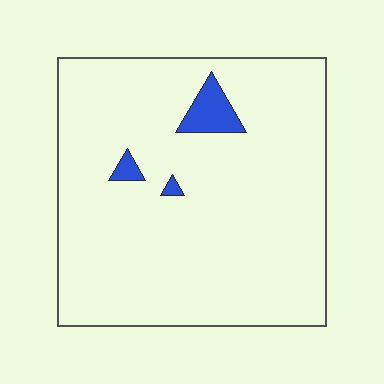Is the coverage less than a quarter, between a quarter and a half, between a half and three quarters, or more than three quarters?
Less than a quarter.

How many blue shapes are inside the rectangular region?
3.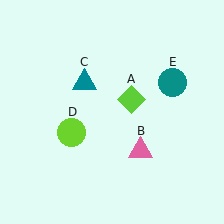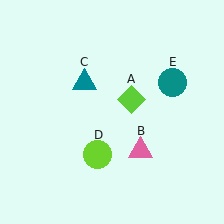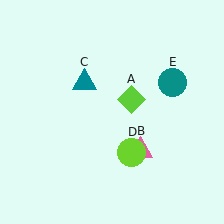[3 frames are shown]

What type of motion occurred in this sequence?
The lime circle (object D) rotated counterclockwise around the center of the scene.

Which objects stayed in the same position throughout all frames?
Lime diamond (object A) and pink triangle (object B) and teal triangle (object C) and teal circle (object E) remained stationary.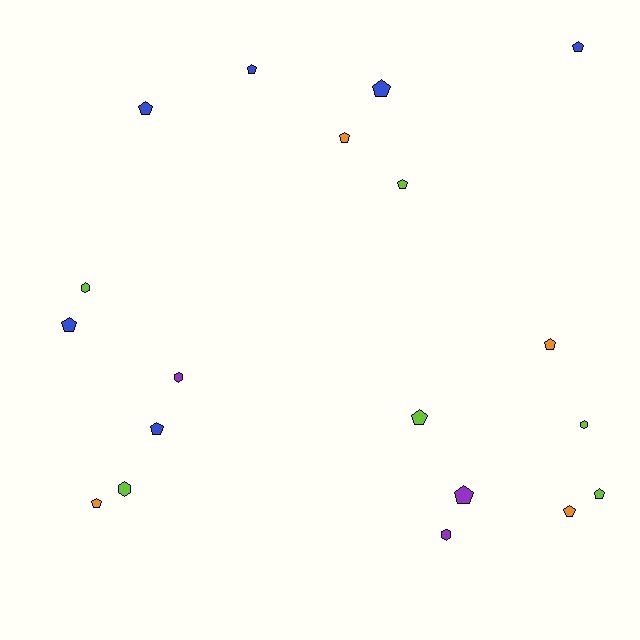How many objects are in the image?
There are 19 objects.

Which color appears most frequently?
Blue, with 6 objects.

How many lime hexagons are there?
There are 3 lime hexagons.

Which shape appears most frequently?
Pentagon, with 14 objects.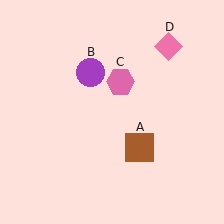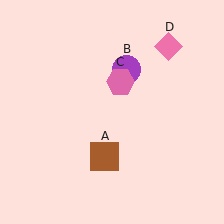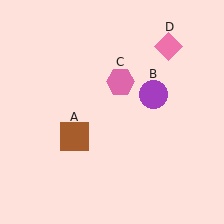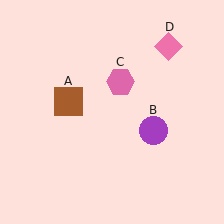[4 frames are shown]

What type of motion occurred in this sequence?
The brown square (object A), purple circle (object B) rotated clockwise around the center of the scene.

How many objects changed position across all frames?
2 objects changed position: brown square (object A), purple circle (object B).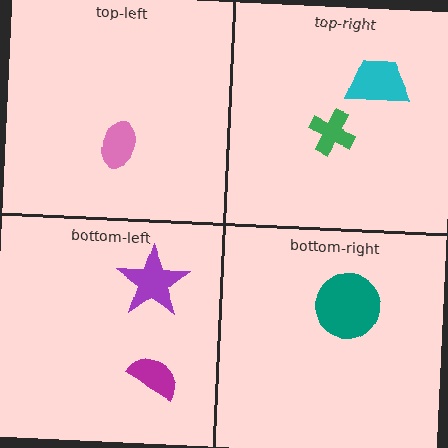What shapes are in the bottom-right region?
The teal circle.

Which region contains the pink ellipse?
The top-left region.